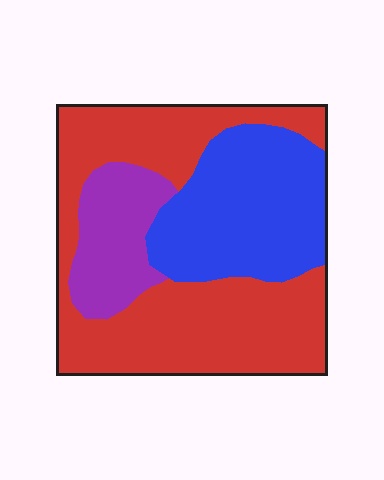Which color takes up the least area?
Purple, at roughly 15%.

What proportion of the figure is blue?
Blue takes up about one third (1/3) of the figure.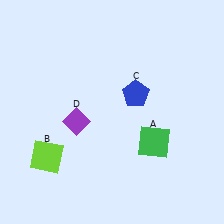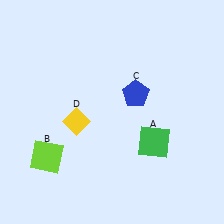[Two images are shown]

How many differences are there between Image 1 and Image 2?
There is 1 difference between the two images.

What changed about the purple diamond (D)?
In Image 1, D is purple. In Image 2, it changed to yellow.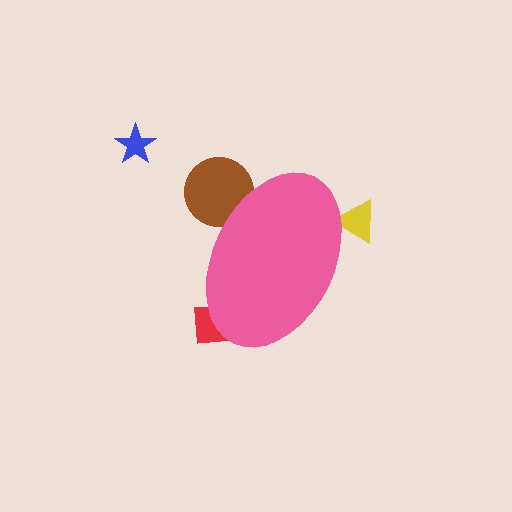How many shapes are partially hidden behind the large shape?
3 shapes are partially hidden.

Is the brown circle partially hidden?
Yes, the brown circle is partially hidden behind the pink ellipse.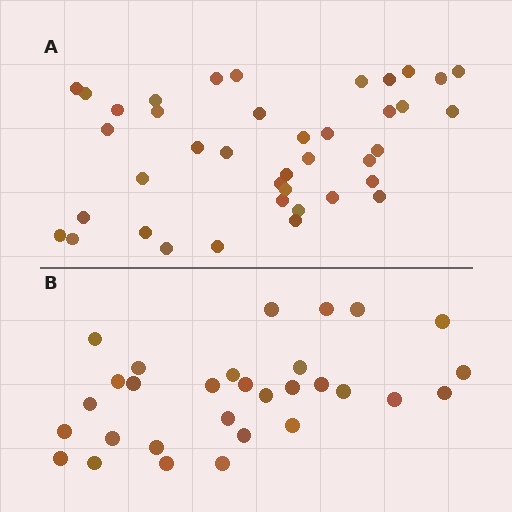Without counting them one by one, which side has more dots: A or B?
Region A (the top region) has more dots.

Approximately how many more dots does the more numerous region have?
Region A has roughly 10 or so more dots than region B.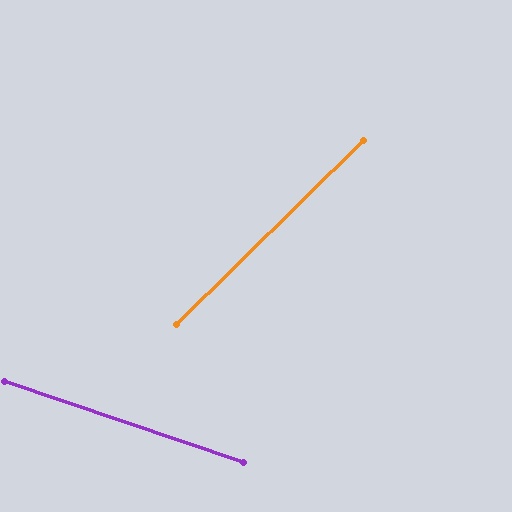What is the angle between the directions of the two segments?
Approximately 63 degrees.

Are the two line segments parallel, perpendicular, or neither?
Neither parallel nor perpendicular — they differ by about 63°.